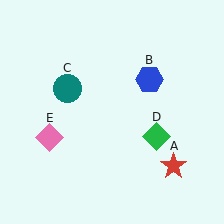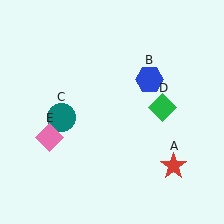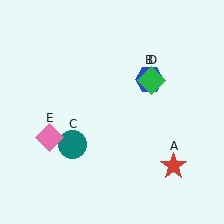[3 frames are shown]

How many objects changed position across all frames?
2 objects changed position: teal circle (object C), green diamond (object D).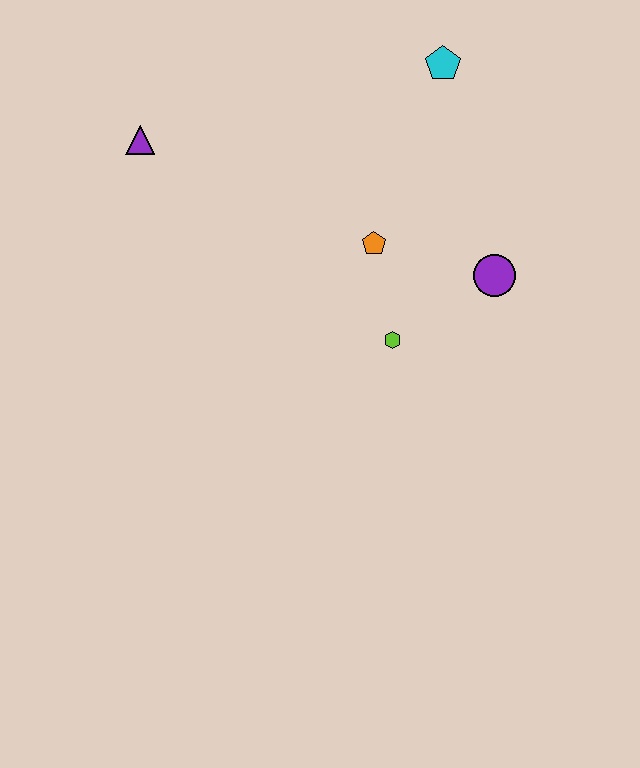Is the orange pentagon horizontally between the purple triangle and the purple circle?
Yes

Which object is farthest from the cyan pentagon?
The purple triangle is farthest from the cyan pentagon.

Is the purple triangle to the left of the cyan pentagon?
Yes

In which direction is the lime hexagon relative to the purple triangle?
The lime hexagon is to the right of the purple triangle.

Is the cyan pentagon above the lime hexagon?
Yes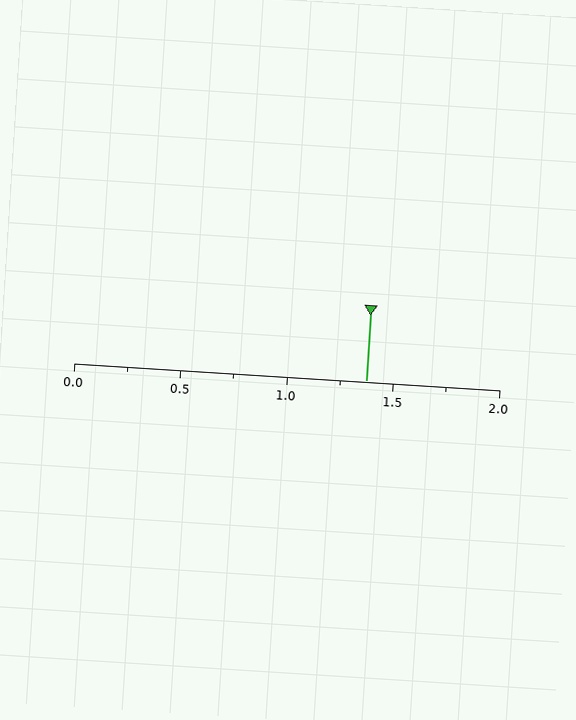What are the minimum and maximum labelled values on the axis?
The axis runs from 0.0 to 2.0.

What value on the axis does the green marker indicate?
The marker indicates approximately 1.38.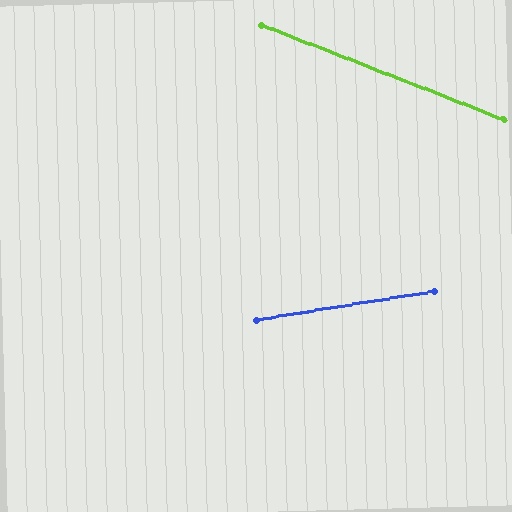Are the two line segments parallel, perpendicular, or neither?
Neither parallel nor perpendicular — they differ by about 30°.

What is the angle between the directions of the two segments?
Approximately 30 degrees.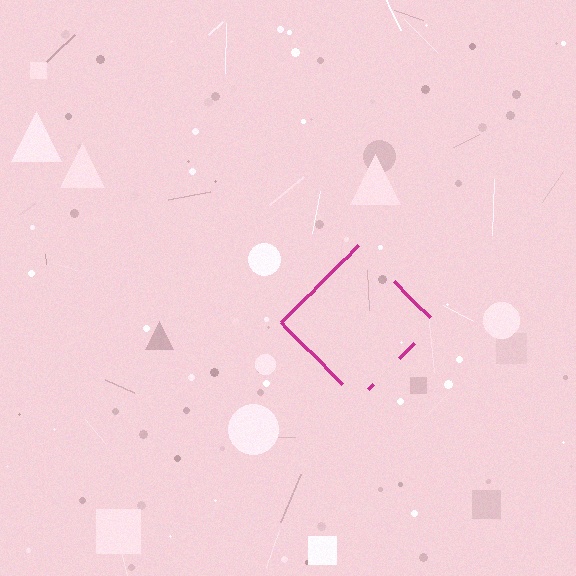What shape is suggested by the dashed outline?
The dashed outline suggests a diamond.